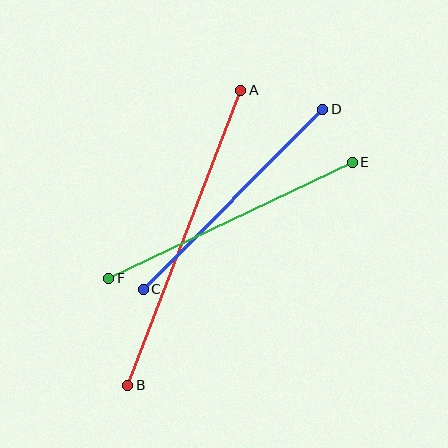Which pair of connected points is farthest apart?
Points A and B are farthest apart.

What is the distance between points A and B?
The distance is approximately 316 pixels.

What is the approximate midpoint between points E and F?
The midpoint is at approximately (231, 220) pixels.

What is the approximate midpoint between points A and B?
The midpoint is at approximately (184, 238) pixels.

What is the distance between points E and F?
The distance is approximately 270 pixels.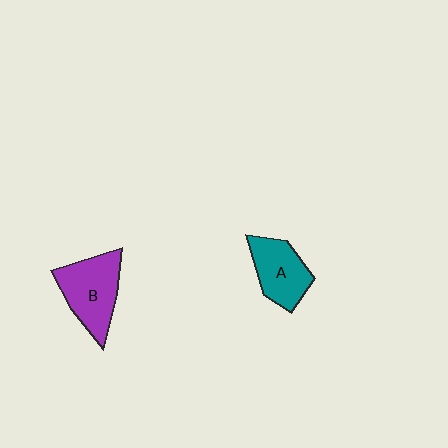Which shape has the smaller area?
Shape A (teal).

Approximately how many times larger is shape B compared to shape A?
Approximately 1.2 times.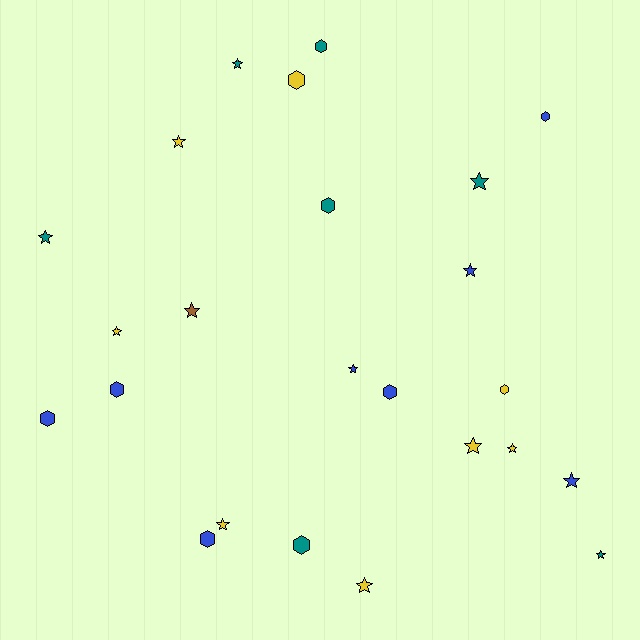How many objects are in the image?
There are 24 objects.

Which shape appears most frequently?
Star, with 14 objects.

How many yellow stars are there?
There are 6 yellow stars.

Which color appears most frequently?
Blue, with 8 objects.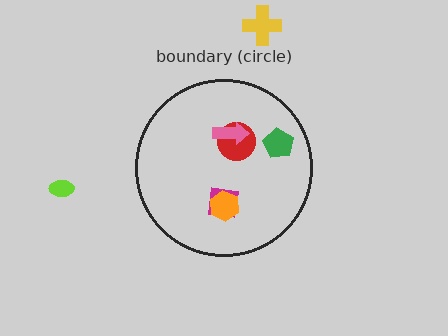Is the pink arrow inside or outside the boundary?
Inside.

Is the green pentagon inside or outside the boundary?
Inside.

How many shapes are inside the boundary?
5 inside, 2 outside.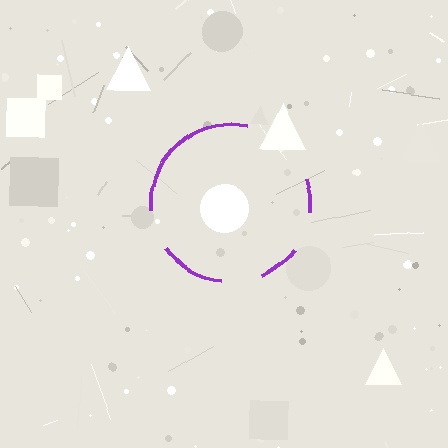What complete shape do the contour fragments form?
The contour fragments form a circle.